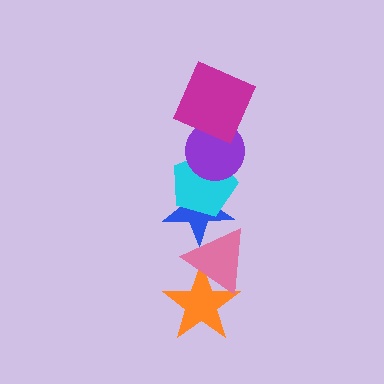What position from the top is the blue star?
The blue star is 4th from the top.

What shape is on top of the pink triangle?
The blue star is on top of the pink triangle.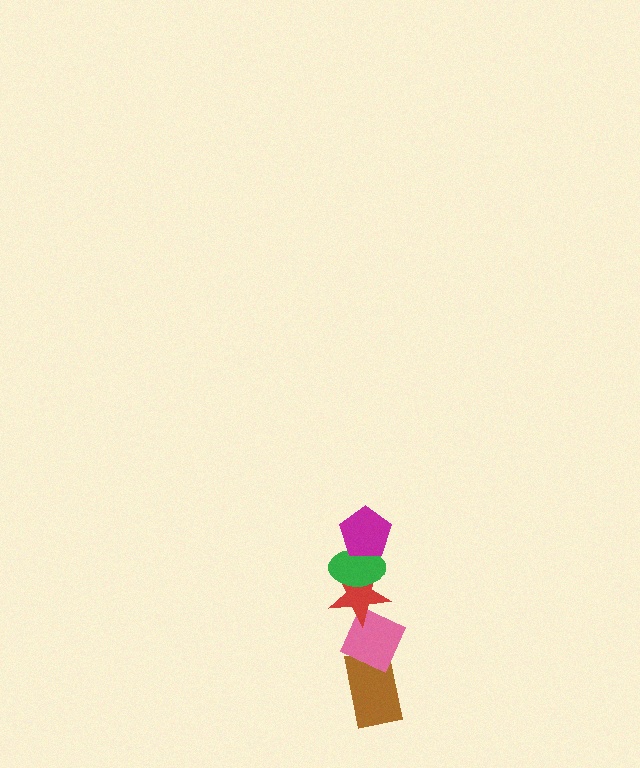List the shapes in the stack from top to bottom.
From top to bottom: the magenta pentagon, the green ellipse, the red star, the pink diamond, the brown rectangle.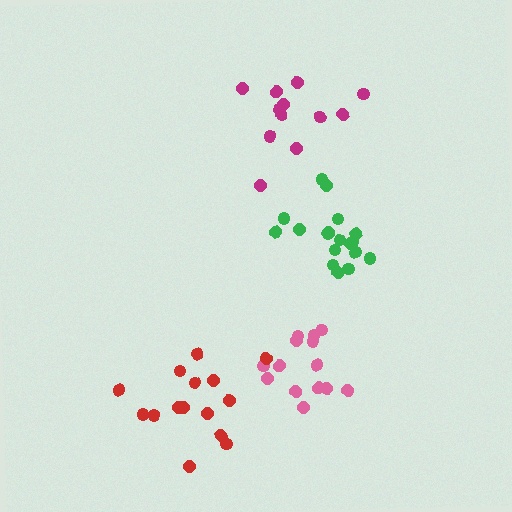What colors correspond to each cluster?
The clusters are colored: pink, green, magenta, red.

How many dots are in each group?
Group 1: 14 dots, Group 2: 18 dots, Group 3: 12 dots, Group 4: 15 dots (59 total).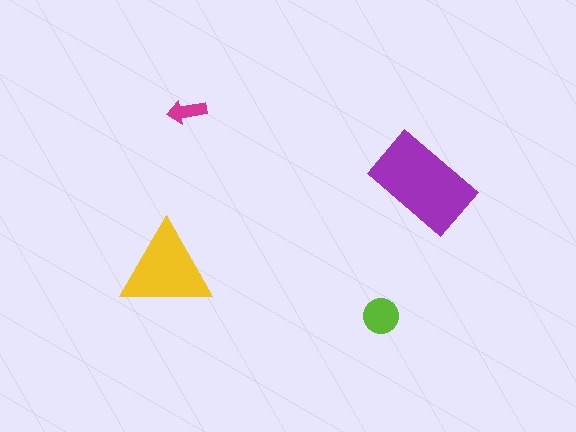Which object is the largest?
The purple rectangle.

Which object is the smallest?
The magenta arrow.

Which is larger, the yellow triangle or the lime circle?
The yellow triangle.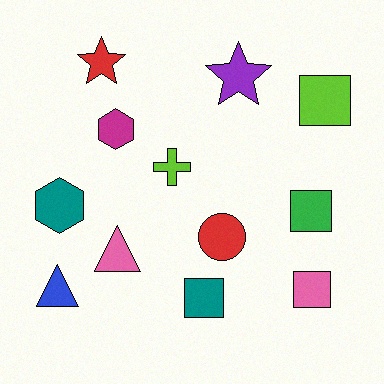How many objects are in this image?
There are 12 objects.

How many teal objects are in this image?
There are 2 teal objects.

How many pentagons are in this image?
There are no pentagons.